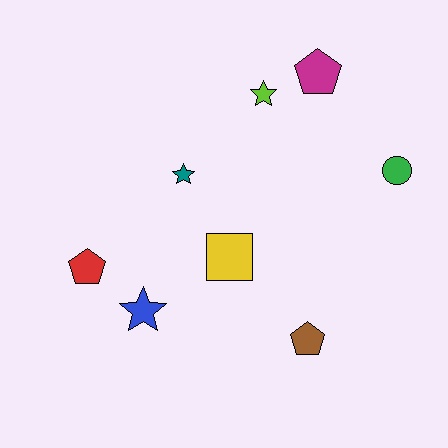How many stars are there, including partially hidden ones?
There are 3 stars.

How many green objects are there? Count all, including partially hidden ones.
There is 1 green object.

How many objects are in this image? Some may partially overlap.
There are 8 objects.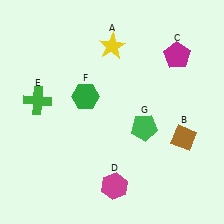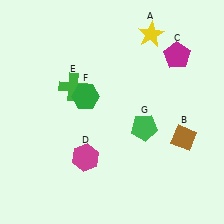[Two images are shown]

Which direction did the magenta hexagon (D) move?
The magenta hexagon (D) moved left.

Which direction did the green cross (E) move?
The green cross (E) moved right.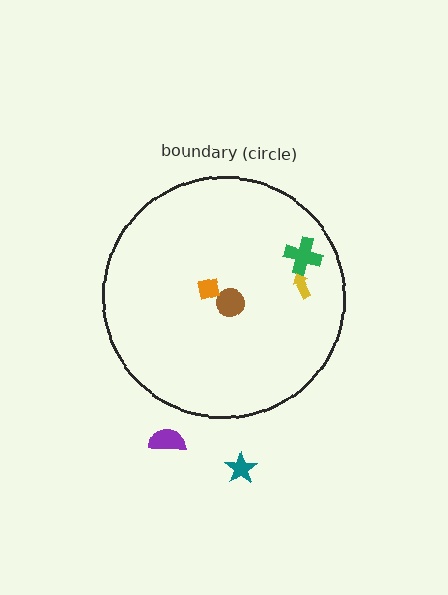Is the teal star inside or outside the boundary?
Outside.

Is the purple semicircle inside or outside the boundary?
Outside.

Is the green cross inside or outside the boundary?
Inside.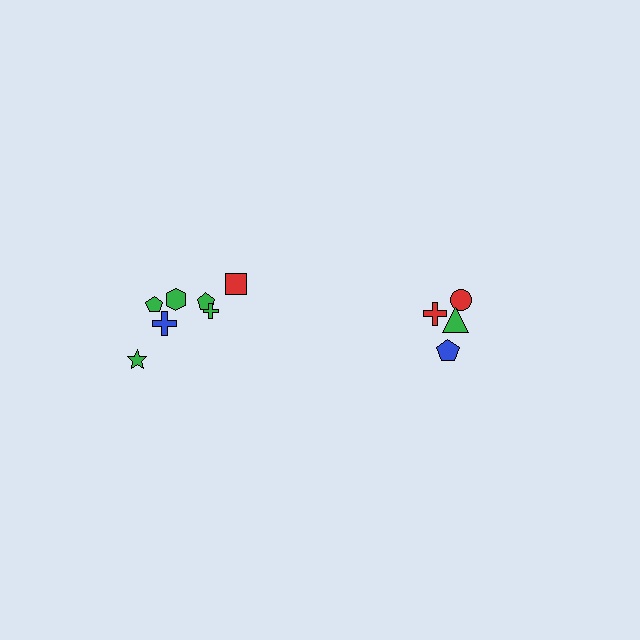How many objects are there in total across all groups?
There are 11 objects.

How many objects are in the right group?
There are 4 objects.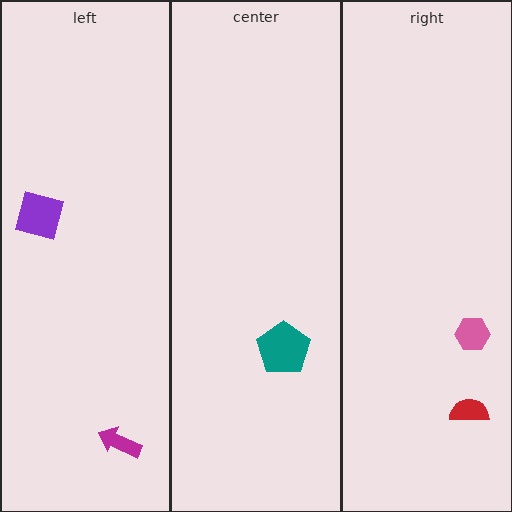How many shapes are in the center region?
1.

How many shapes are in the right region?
2.